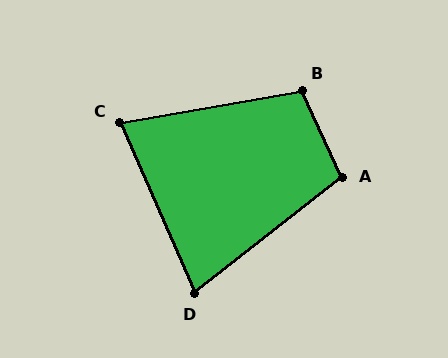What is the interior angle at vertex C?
Approximately 76 degrees (acute).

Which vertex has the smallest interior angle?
D, at approximately 75 degrees.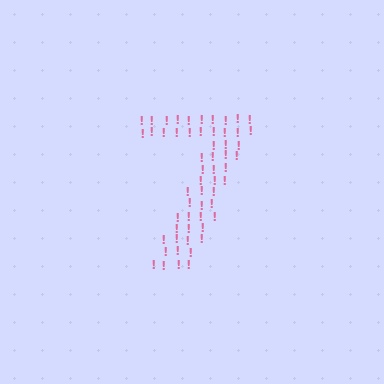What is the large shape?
The large shape is the digit 7.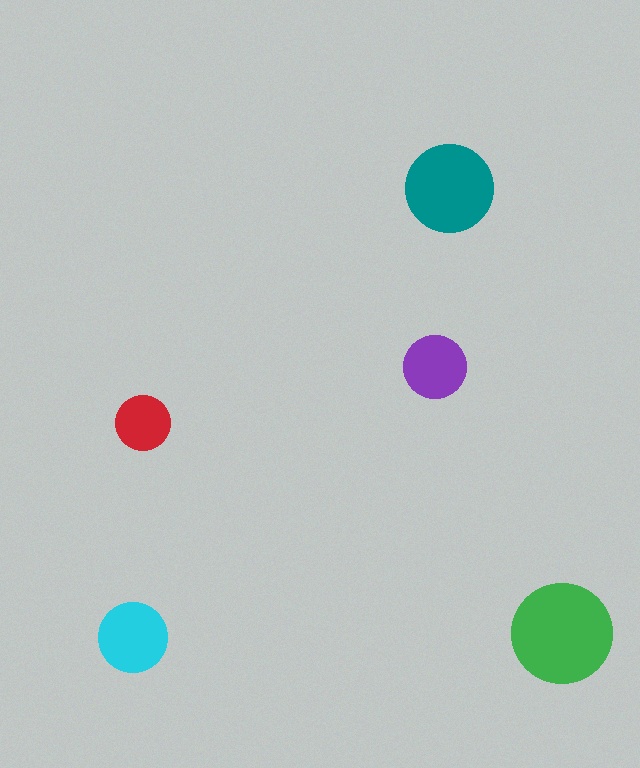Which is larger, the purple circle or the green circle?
The green one.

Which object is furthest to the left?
The cyan circle is leftmost.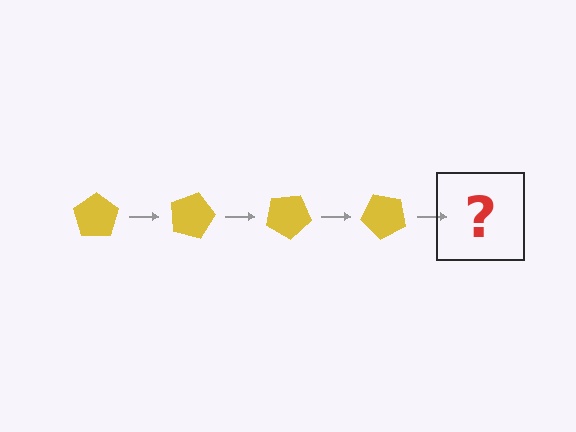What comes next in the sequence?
The next element should be a yellow pentagon rotated 60 degrees.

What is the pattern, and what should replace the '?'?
The pattern is that the pentagon rotates 15 degrees each step. The '?' should be a yellow pentagon rotated 60 degrees.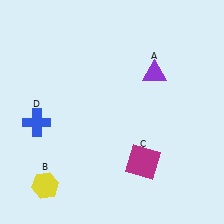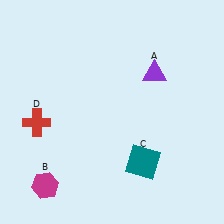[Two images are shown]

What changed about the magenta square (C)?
In Image 1, C is magenta. In Image 2, it changed to teal.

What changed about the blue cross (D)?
In Image 1, D is blue. In Image 2, it changed to red.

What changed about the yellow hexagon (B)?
In Image 1, B is yellow. In Image 2, it changed to magenta.